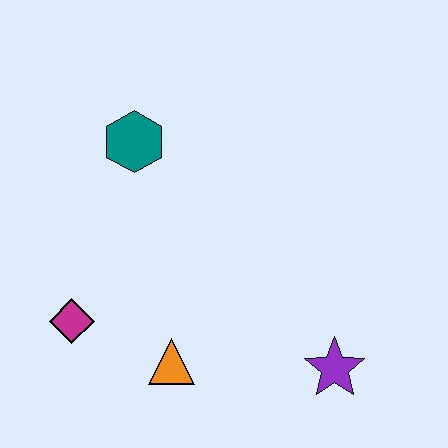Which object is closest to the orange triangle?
The magenta diamond is closest to the orange triangle.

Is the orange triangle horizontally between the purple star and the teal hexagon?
Yes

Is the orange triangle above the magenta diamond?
No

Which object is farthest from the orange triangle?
The teal hexagon is farthest from the orange triangle.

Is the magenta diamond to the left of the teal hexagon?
Yes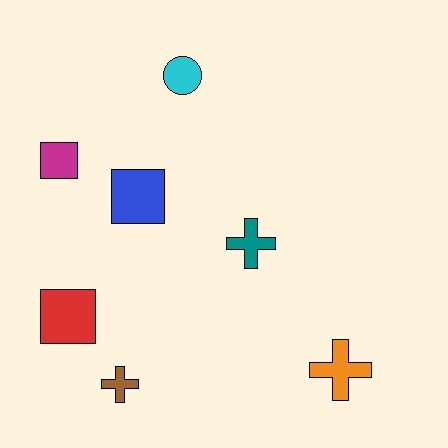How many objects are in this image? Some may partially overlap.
There are 7 objects.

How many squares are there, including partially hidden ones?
There are 3 squares.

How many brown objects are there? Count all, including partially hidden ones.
There is 1 brown object.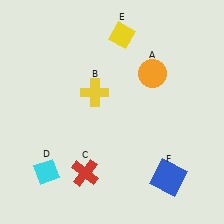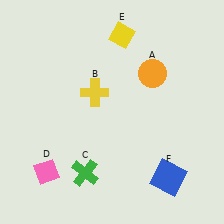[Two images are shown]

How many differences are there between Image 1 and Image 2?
There are 2 differences between the two images.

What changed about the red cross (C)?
In Image 1, C is red. In Image 2, it changed to green.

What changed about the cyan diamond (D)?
In Image 1, D is cyan. In Image 2, it changed to pink.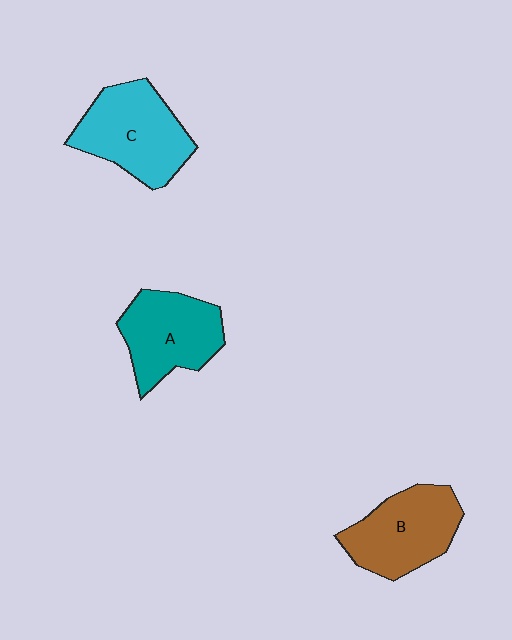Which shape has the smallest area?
Shape A (teal).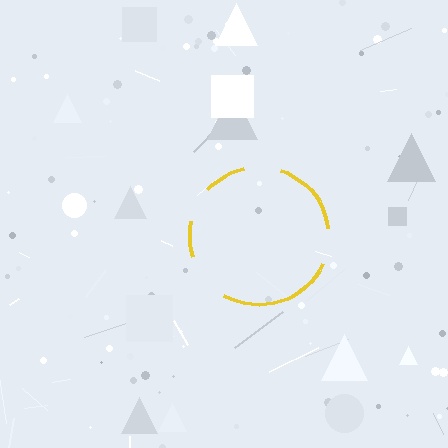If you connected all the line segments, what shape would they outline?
They would outline a circle.